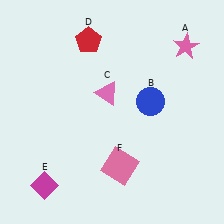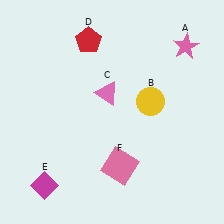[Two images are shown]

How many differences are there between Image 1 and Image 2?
There is 1 difference between the two images.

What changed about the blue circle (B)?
In Image 1, B is blue. In Image 2, it changed to yellow.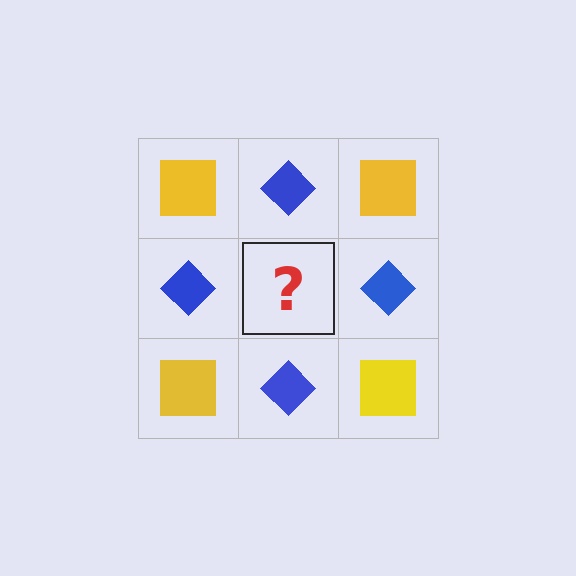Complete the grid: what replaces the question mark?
The question mark should be replaced with a yellow square.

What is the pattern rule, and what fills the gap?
The rule is that it alternates yellow square and blue diamond in a checkerboard pattern. The gap should be filled with a yellow square.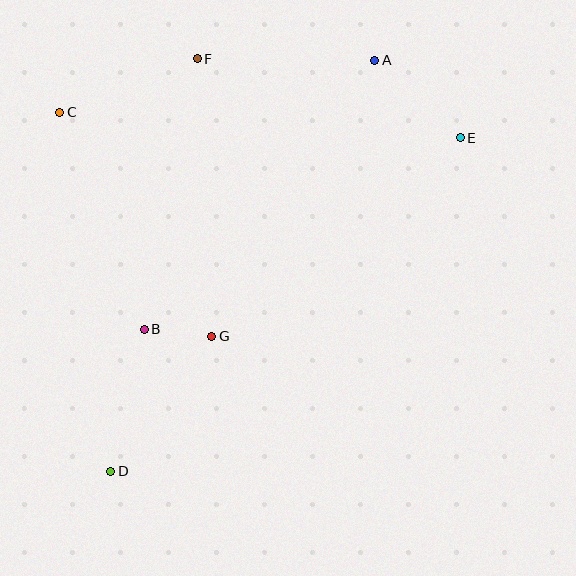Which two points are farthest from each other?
Points A and D are farthest from each other.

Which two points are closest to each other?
Points B and G are closest to each other.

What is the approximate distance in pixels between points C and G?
The distance between C and G is approximately 270 pixels.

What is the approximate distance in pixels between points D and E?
The distance between D and E is approximately 483 pixels.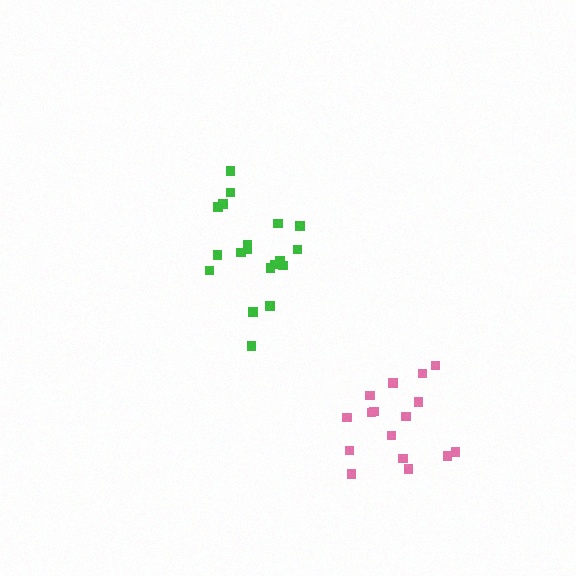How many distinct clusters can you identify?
There are 2 distinct clusters.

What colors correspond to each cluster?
The clusters are colored: green, pink.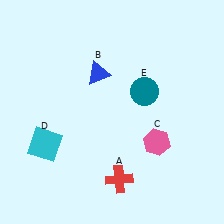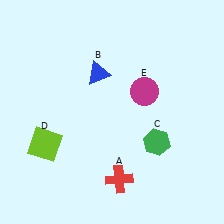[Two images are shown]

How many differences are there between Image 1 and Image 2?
There are 3 differences between the two images.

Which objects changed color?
C changed from pink to green. D changed from cyan to lime. E changed from teal to magenta.